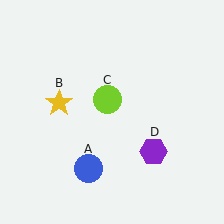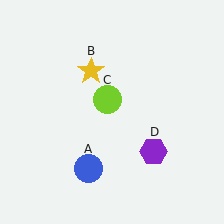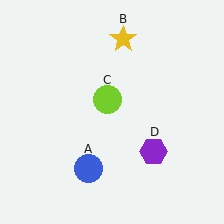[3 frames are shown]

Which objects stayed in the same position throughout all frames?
Blue circle (object A) and lime circle (object C) and purple hexagon (object D) remained stationary.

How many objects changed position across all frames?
1 object changed position: yellow star (object B).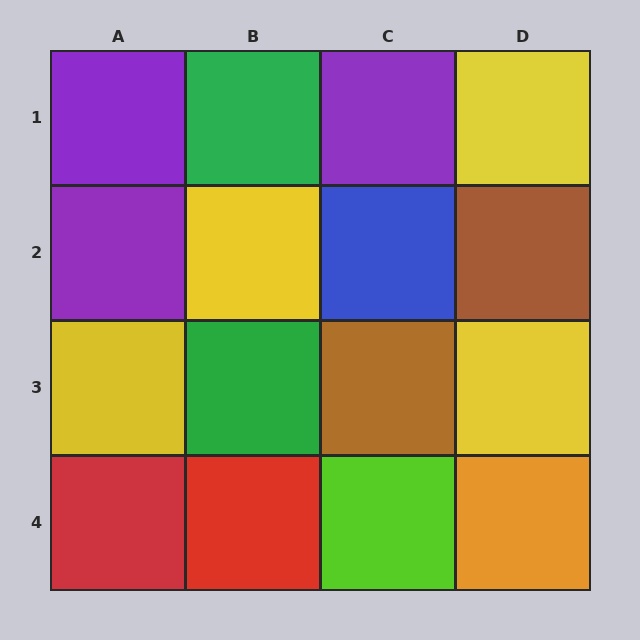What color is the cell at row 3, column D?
Yellow.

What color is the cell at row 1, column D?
Yellow.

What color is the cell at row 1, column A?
Purple.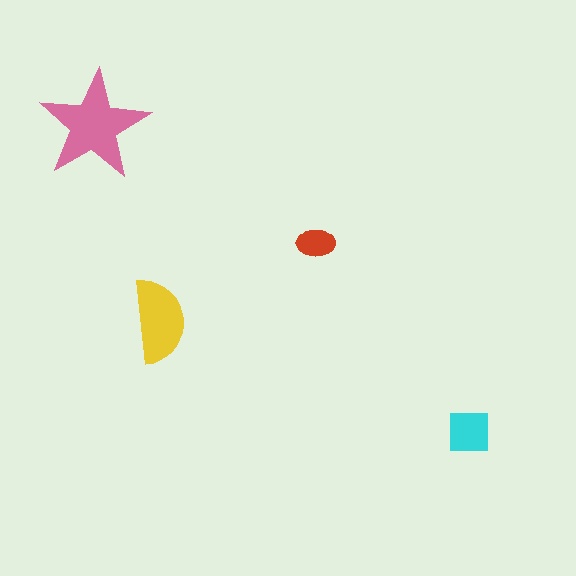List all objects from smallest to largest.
The red ellipse, the cyan square, the yellow semicircle, the pink star.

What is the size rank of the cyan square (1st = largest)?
3rd.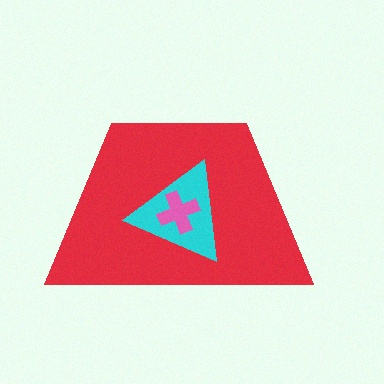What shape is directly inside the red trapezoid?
The cyan triangle.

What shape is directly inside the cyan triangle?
The pink cross.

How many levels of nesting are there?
3.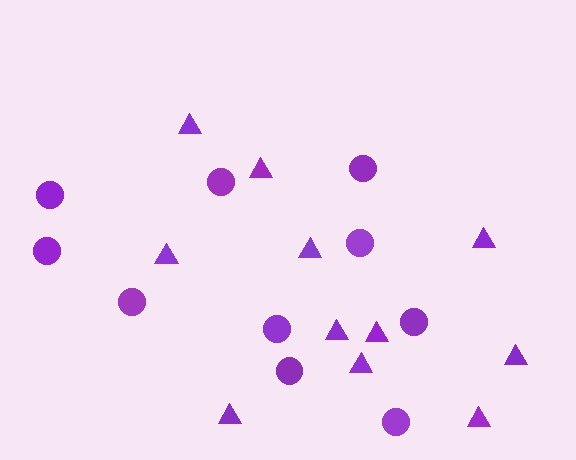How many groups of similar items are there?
There are 2 groups: one group of triangles (11) and one group of circles (10).